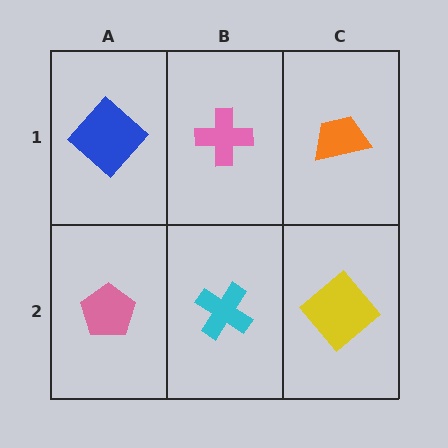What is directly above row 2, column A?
A blue diamond.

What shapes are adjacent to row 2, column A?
A blue diamond (row 1, column A), a cyan cross (row 2, column B).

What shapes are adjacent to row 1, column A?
A pink pentagon (row 2, column A), a pink cross (row 1, column B).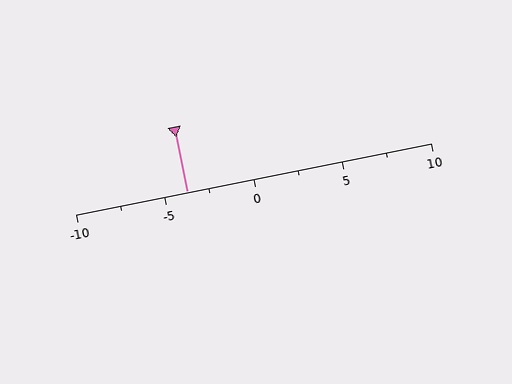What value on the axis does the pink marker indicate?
The marker indicates approximately -3.8.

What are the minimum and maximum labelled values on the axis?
The axis runs from -10 to 10.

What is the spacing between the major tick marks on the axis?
The major ticks are spaced 5 apart.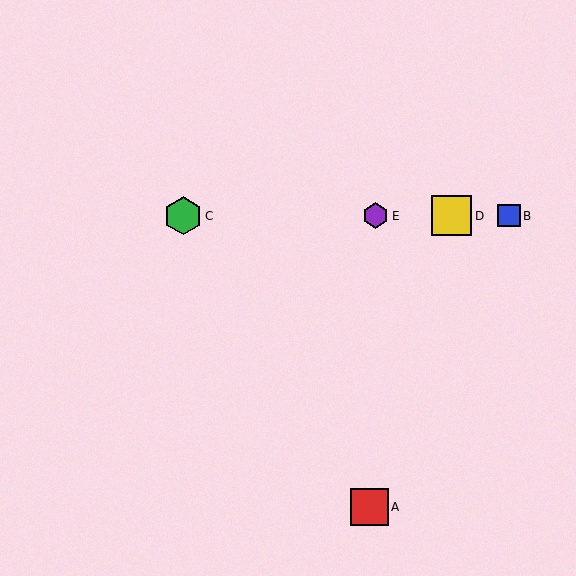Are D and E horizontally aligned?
Yes, both are at y≈216.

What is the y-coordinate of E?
Object E is at y≈216.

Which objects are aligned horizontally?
Objects B, C, D, E are aligned horizontally.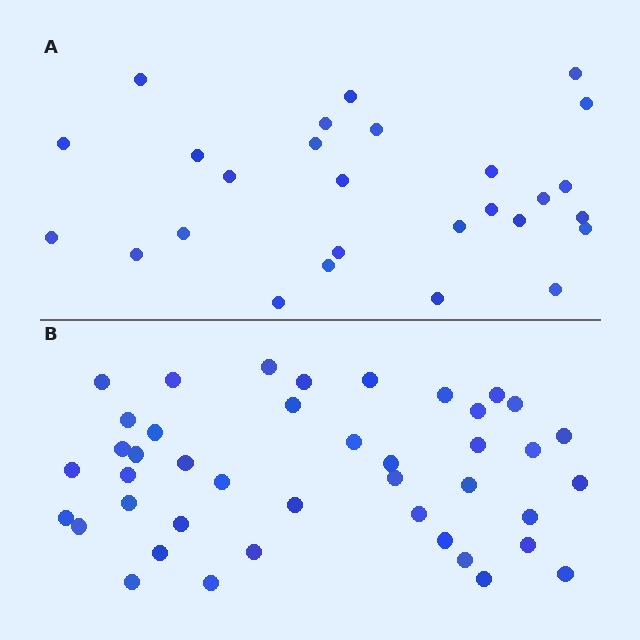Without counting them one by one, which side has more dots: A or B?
Region B (the bottom region) has more dots.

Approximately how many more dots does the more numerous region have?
Region B has approximately 15 more dots than region A.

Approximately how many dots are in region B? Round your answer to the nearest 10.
About 40 dots. (The exact count is 42, which rounds to 40.)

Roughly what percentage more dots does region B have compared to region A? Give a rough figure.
About 55% more.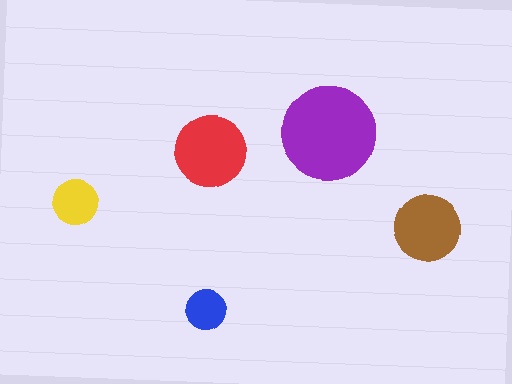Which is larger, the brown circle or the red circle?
The red one.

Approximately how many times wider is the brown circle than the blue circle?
About 1.5 times wider.